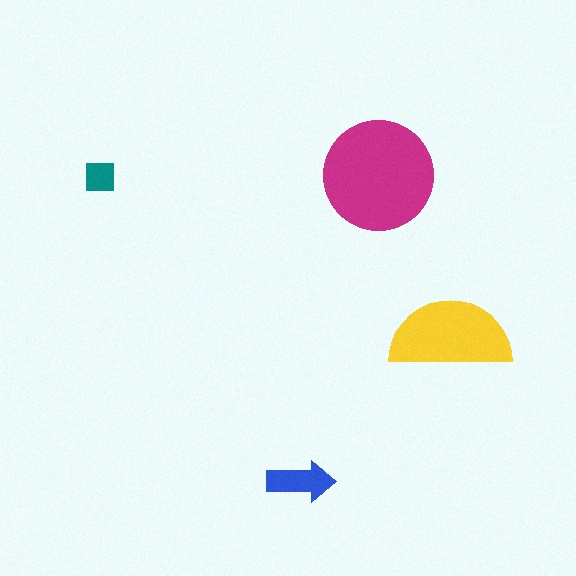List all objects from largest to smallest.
The magenta circle, the yellow semicircle, the blue arrow, the teal square.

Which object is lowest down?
The blue arrow is bottommost.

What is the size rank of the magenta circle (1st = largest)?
1st.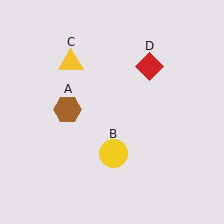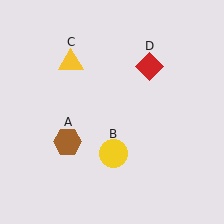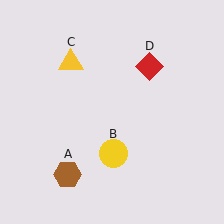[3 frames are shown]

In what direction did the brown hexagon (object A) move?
The brown hexagon (object A) moved down.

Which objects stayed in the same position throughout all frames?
Yellow circle (object B) and yellow triangle (object C) and red diamond (object D) remained stationary.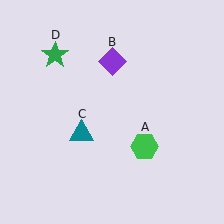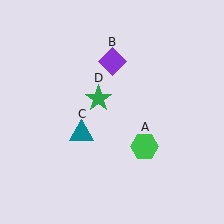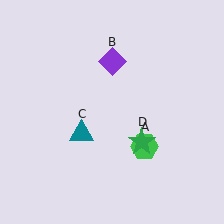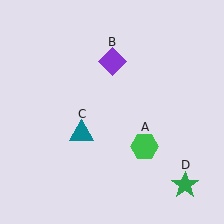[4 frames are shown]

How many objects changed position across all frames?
1 object changed position: green star (object D).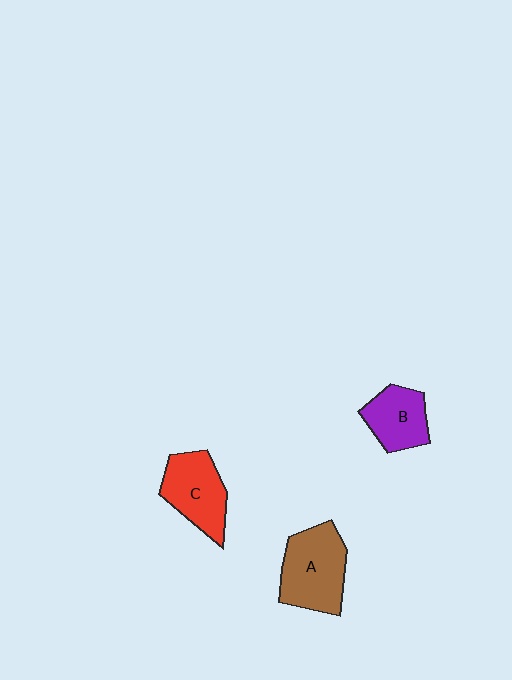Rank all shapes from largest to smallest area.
From largest to smallest: A (brown), C (red), B (purple).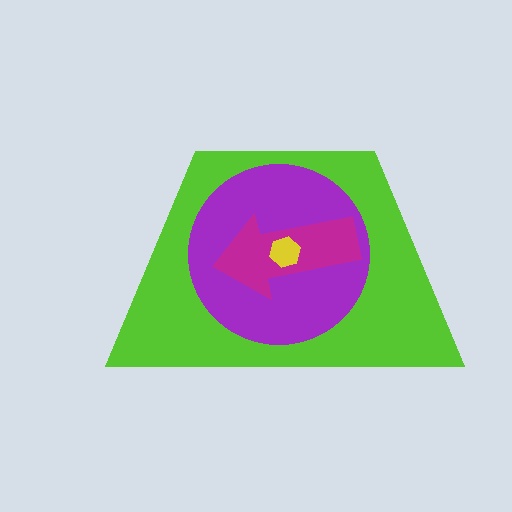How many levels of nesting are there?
4.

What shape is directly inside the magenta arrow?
The yellow hexagon.